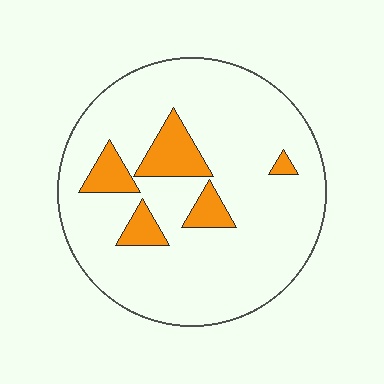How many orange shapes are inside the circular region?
5.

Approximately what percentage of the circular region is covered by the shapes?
Approximately 15%.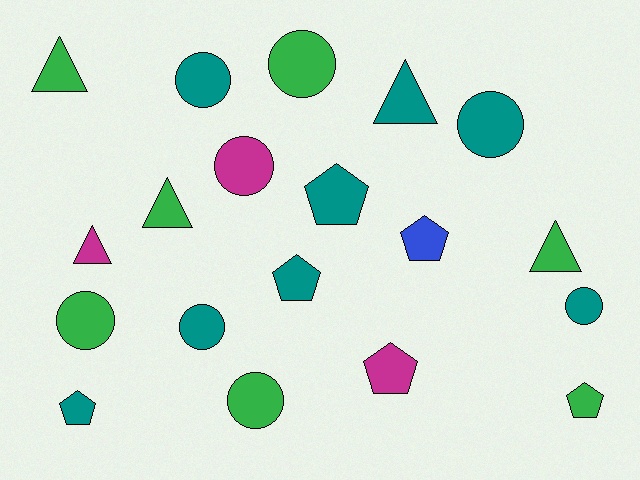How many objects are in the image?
There are 19 objects.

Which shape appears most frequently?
Circle, with 8 objects.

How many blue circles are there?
There are no blue circles.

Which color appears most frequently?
Teal, with 8 objects.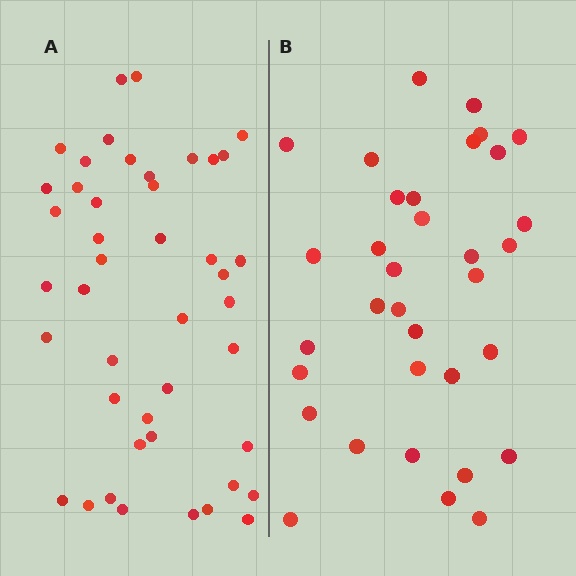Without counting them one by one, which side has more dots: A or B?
Region A (the left region) has more dots.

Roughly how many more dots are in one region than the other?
Region A has roughly 10 or so more dots than region B.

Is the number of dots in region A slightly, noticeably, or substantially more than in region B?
Region A has noticeably more, but not dramatically so. The ratio is roughly 1.3 to 1.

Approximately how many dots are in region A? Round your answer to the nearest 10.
About 40 dots. (The exact count is 44, which rounds to 40.)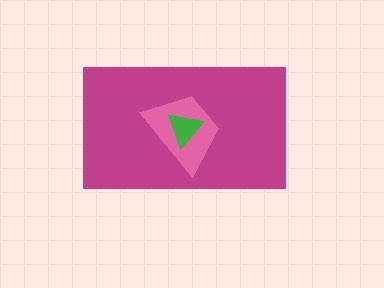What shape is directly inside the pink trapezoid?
The green triangle.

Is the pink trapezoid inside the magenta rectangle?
Yes.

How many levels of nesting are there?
3.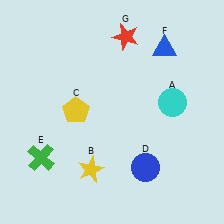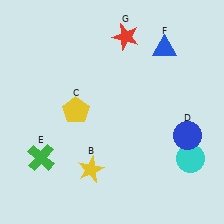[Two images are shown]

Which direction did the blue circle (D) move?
The blue circle (D) moved right.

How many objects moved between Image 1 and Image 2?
2 objects moved between the two images.